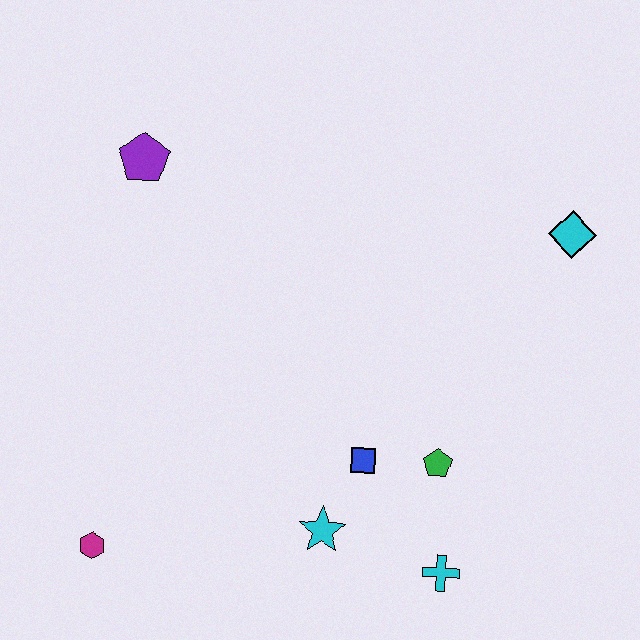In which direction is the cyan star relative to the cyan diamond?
The cyan star is below the cyan diamond.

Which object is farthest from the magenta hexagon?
The cyan diamond is farthest from the magenta hexagon.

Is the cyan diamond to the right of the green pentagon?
Yes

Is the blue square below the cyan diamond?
Yes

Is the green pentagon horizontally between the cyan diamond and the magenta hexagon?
Yes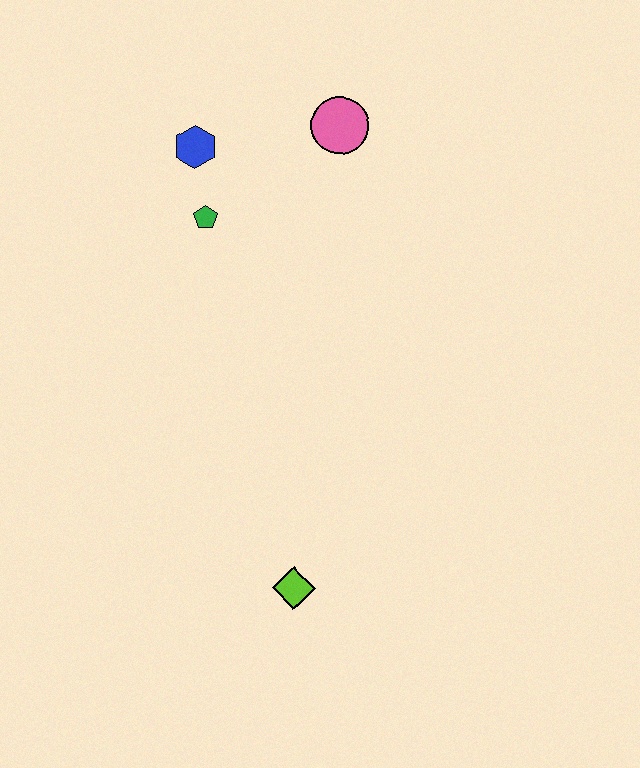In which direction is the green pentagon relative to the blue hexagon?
The green pentagon is below the blue hexagon.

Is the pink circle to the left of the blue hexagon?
No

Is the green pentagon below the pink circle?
Yes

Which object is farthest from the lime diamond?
The pink circle is farthest from the lime diamond.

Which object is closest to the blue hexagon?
The green pentagon is closest to the blue hexagon.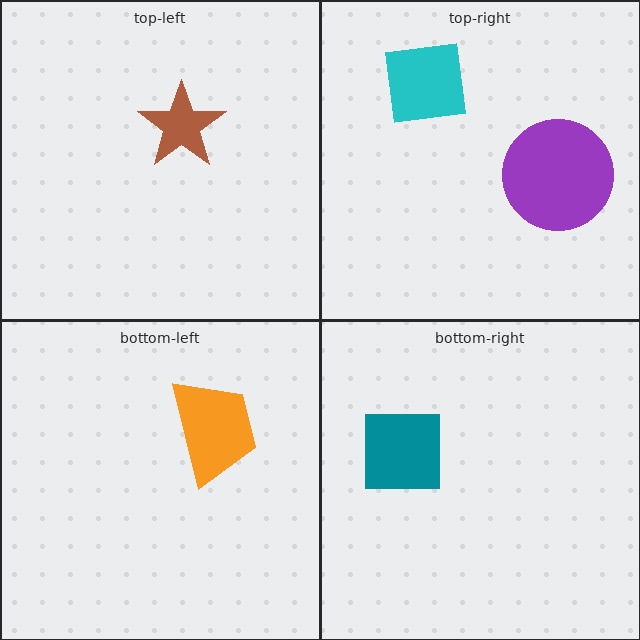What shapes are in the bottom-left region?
The orange trapezoid.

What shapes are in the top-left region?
The brown star.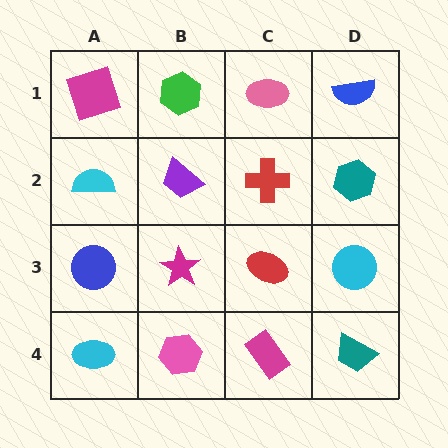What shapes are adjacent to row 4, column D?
A cyan circle (row 3, column D), a magenta rectangle (row 4, column C).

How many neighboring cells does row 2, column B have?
4.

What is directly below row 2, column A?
A blue circle.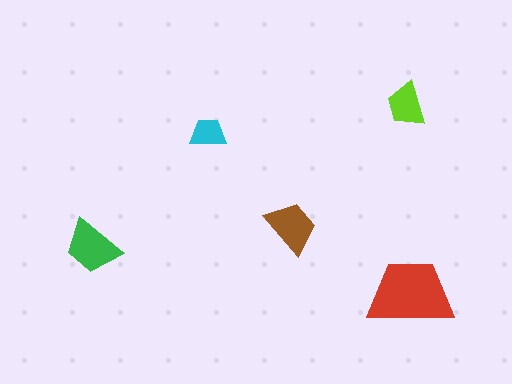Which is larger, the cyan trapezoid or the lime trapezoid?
The lime one.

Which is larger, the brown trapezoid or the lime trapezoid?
The brown one.